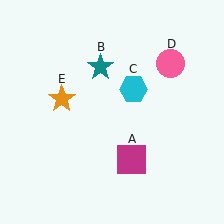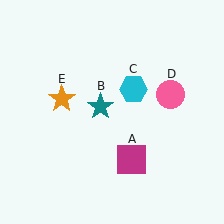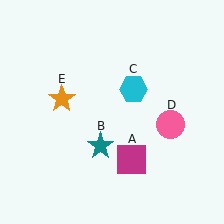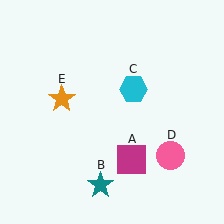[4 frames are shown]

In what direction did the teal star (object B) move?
The teal star (object B) moved down.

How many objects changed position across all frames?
2 objects changed position: teal star (object B), pink circle (object D).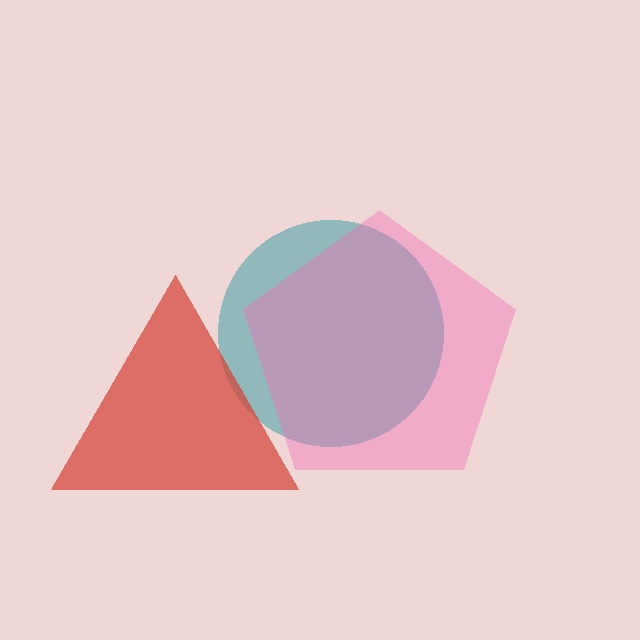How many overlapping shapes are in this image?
There are 3 overlapping shapes in the image.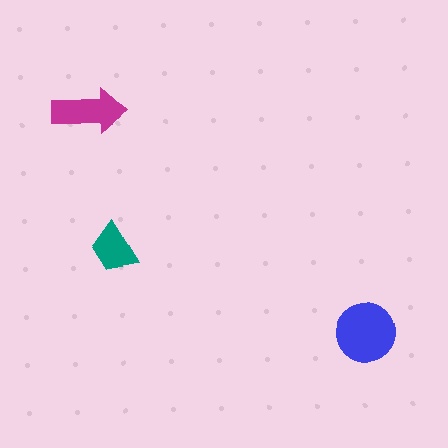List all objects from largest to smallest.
The blue circle, the magenta arrow, the teal trapezoid.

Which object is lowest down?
The blue circle is bottommost.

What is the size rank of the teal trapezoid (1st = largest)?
3rd.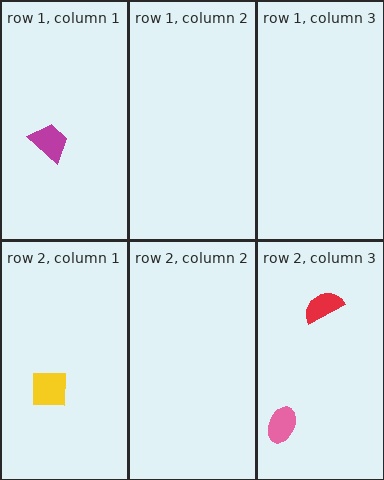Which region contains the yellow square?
The row 2, column 1 region.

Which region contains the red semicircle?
The row 2, column 3 region.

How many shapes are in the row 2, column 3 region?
2.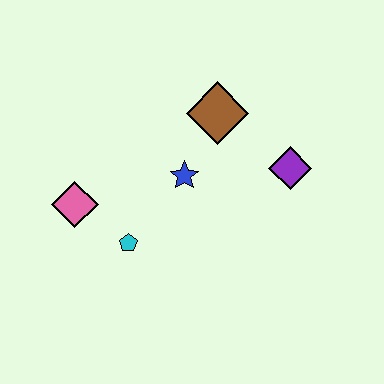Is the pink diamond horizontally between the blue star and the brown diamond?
No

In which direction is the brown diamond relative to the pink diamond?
The brown diamond is to the right of the pink diamond.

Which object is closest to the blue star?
The brown diamond is closest to the blue star.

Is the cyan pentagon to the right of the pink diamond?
Yes